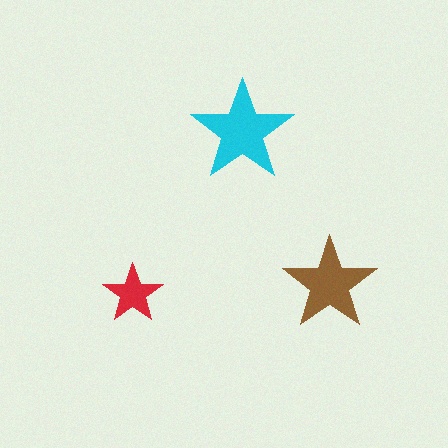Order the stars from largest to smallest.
the cyan one, the brown one, the red one.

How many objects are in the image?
There are 3 objects in the image.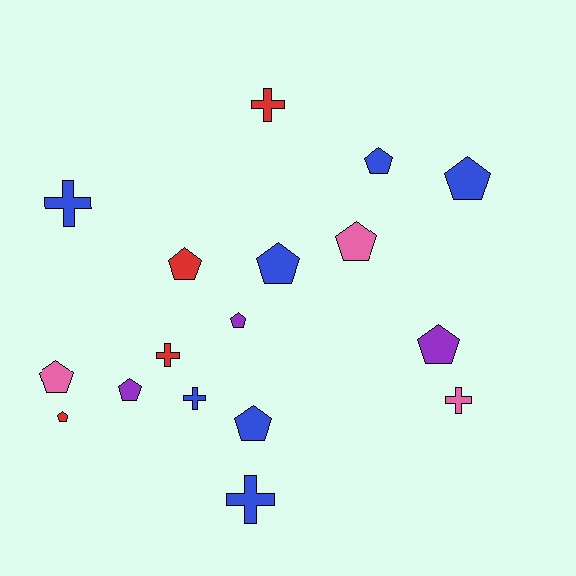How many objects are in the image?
There are 17 objects.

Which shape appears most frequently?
Pentagon, with 11 objects.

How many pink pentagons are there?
There are 2 pink pentagons.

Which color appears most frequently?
Blue, with 7 objects.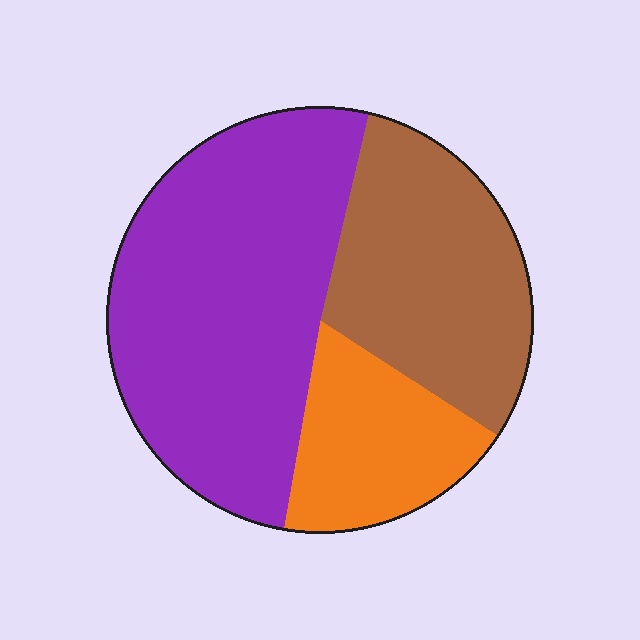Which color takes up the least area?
Orange, at roughly 20%.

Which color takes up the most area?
Purple, at roughly 50%.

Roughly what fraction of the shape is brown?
Brown takes up about one third (1/3) of the shape.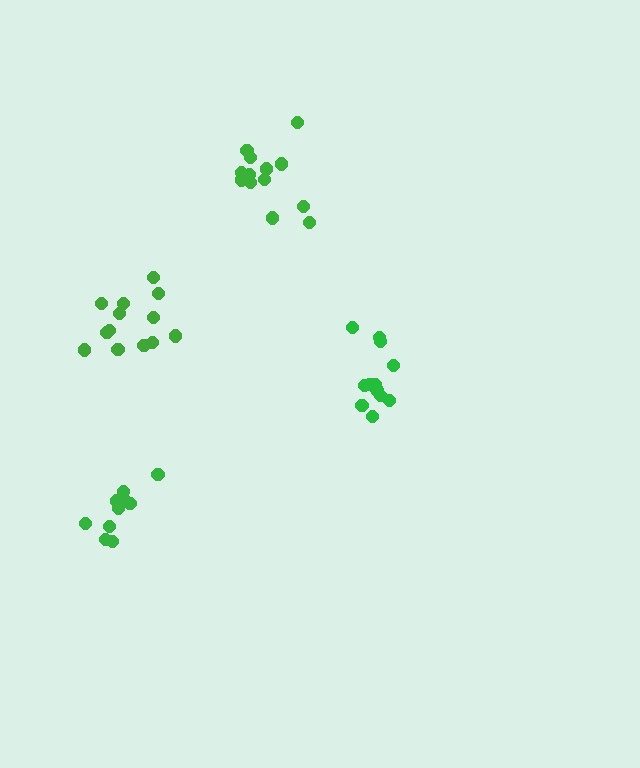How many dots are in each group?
Group 1: 12 dots, Group 2: 13 dots, Group 3: 10 dots, Group 4: 13 dots (48 total).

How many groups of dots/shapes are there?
There are 4 groups.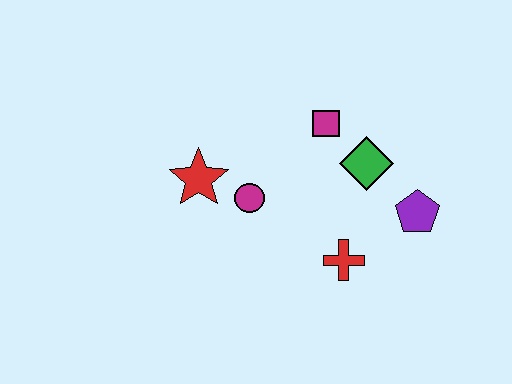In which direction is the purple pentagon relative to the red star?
The purple pentagon is to the right of the red star.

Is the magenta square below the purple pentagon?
No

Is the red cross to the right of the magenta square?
Yes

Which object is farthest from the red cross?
The red star is farthest from the red cross.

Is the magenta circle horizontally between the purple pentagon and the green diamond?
No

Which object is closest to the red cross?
The purple pentagon is closest to the red cross.